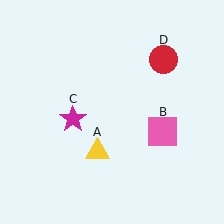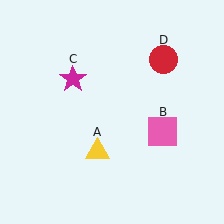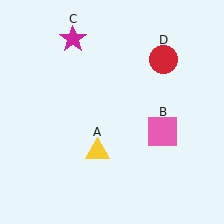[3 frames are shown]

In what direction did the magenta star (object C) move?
The magenta star (object C) moved up.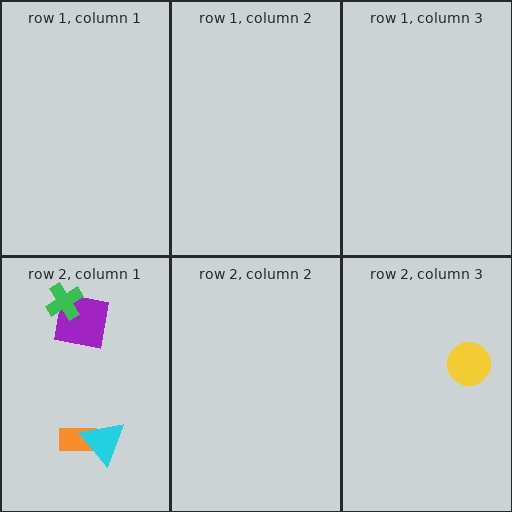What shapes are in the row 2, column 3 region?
The yellow circle.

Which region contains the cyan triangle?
The row 2, column 1 region.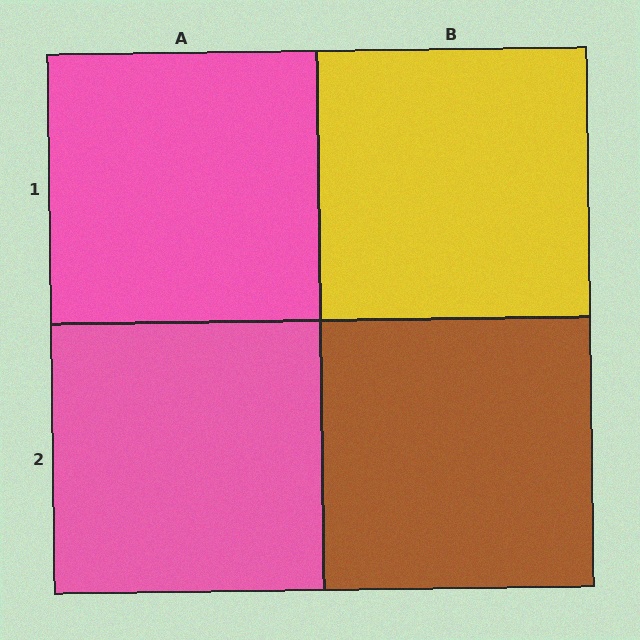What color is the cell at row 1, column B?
Yellow.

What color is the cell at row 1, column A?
Pink.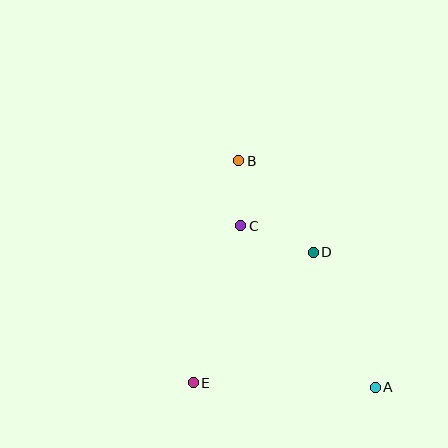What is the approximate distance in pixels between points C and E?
The distance between C and E is approximately 164 pixels.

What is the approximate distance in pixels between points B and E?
The distance between B and E is approximately 227 pixels.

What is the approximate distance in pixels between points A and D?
The distance between A and D is approximately 149 pixels.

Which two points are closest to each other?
Points B and C are closest to each other.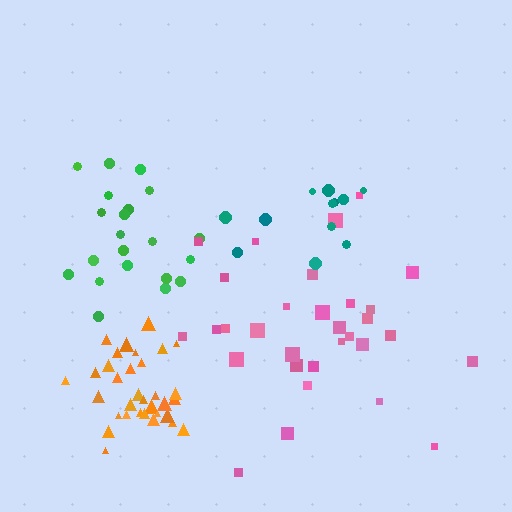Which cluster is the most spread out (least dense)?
Teal.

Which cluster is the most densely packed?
Orange.